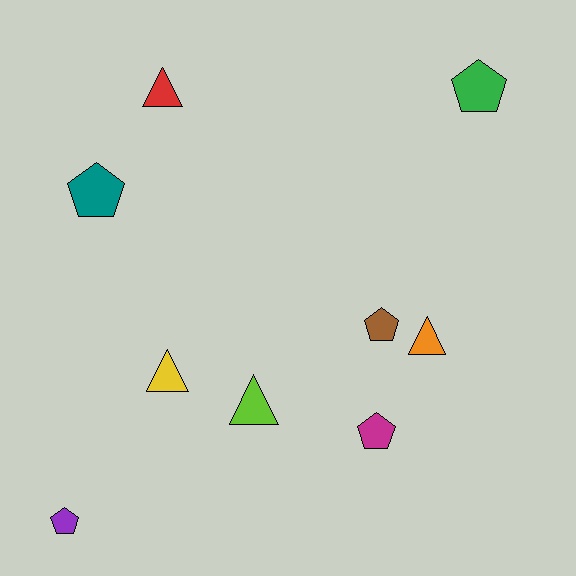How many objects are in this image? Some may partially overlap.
There are 9 objects.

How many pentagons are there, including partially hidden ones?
There are 5 pentagons.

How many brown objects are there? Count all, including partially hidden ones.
There is 1 brown object.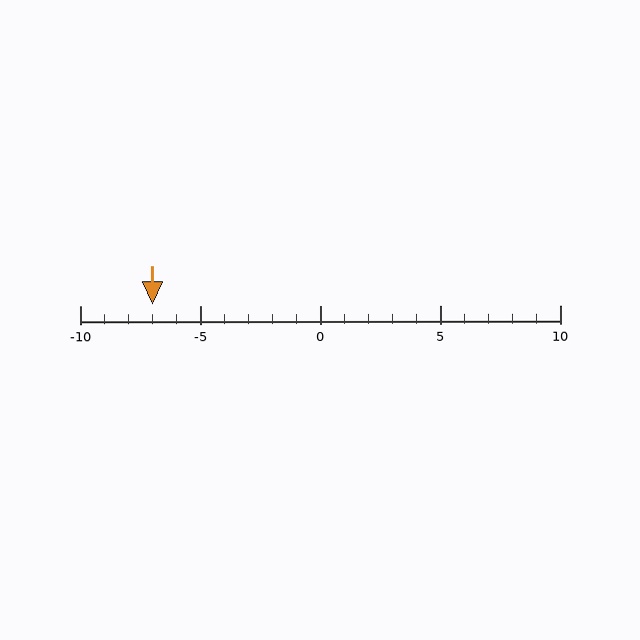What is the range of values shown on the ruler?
The ruler shows values from -10 to 10.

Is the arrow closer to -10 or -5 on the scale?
The arrow is closer to -5.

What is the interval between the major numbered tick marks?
The major tick marks are spaced 5 units apart.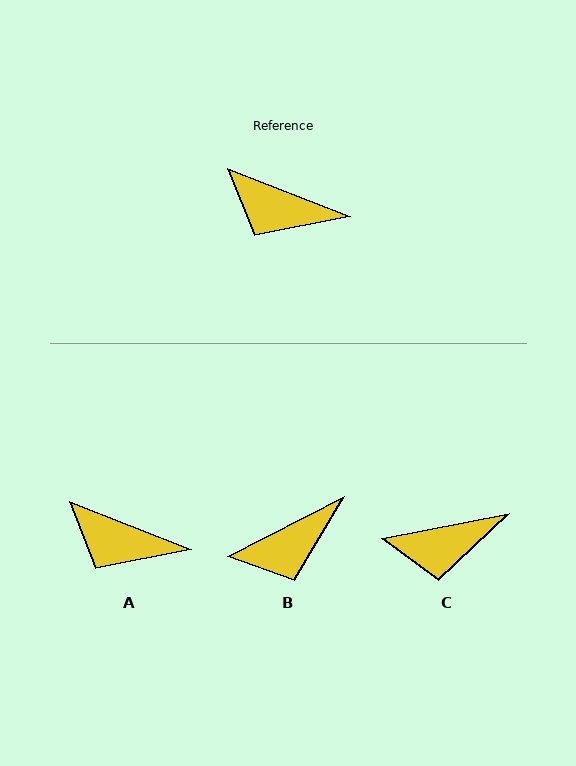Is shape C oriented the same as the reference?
No, it is off by about 32 degrees.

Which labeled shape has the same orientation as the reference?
A.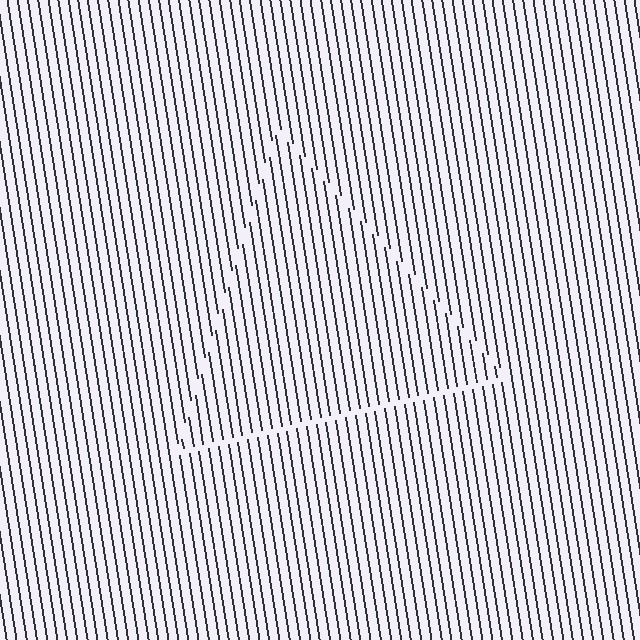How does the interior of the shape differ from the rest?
The interior of the shape contains the same grating, shifted by half a period — the contour is defined by the phase discontinuity where line-ends from the inner and outer gratings abut.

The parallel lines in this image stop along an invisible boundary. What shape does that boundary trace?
An illusory triangle. The interior of the shape contains the same grating, shifted by half a period — the contour is defined by the phase discontinuity where line-ends from the inner and outer gratings abut.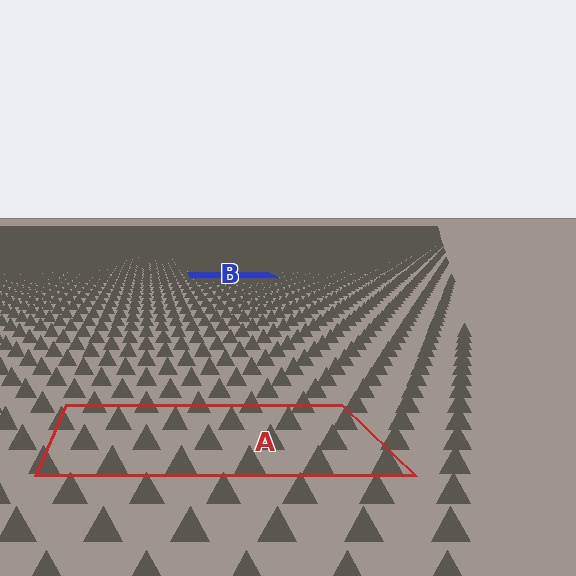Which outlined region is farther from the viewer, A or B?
Region B is farther from the viewer — the texture elements inside it appear smaller and more densely packed.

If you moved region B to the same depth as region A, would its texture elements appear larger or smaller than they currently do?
They would appear larger. At a closer depth, the same texture elements are projected at a bigger on-screen size.